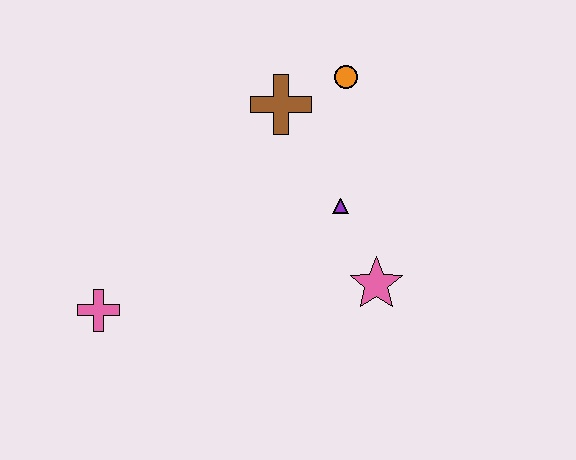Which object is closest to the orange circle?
The brown cross is closest to the orange circle.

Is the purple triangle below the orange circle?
Yes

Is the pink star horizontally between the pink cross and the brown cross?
No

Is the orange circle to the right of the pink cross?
Yes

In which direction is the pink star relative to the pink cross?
The pink star is to the right of the pink cross.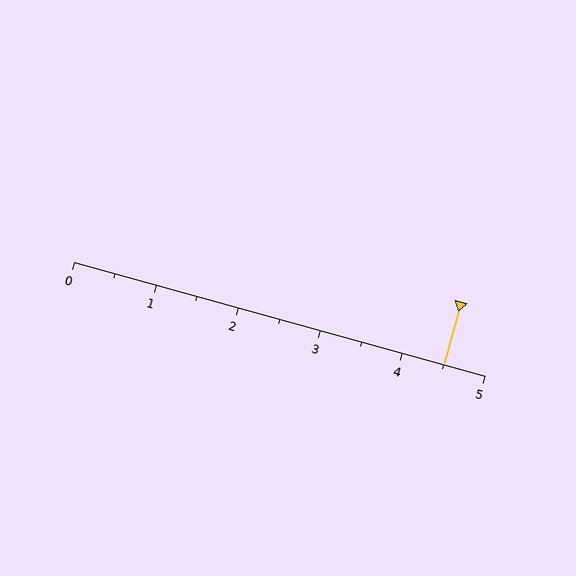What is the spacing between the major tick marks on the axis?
The major ticks are spaced 1 apart.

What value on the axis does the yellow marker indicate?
The marker indicates approximately 4.5.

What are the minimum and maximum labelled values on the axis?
The axis runs from 0 to 5.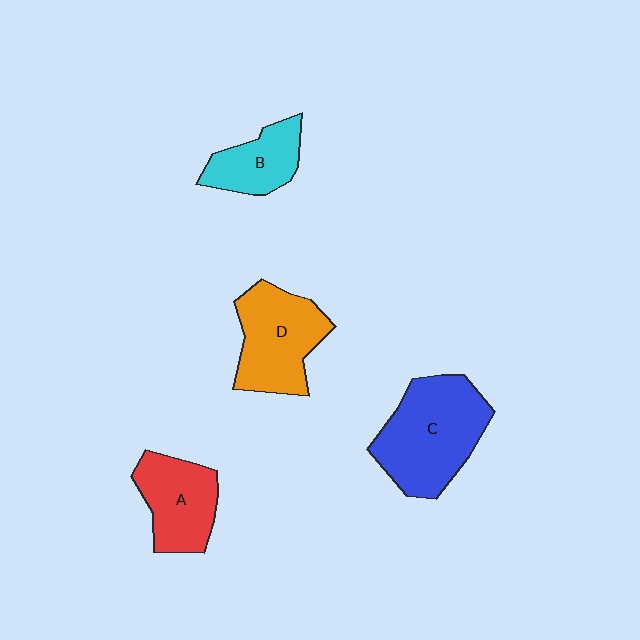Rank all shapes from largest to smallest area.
From largest to smallest: C (blue), D (orange), A (red), B (cyan).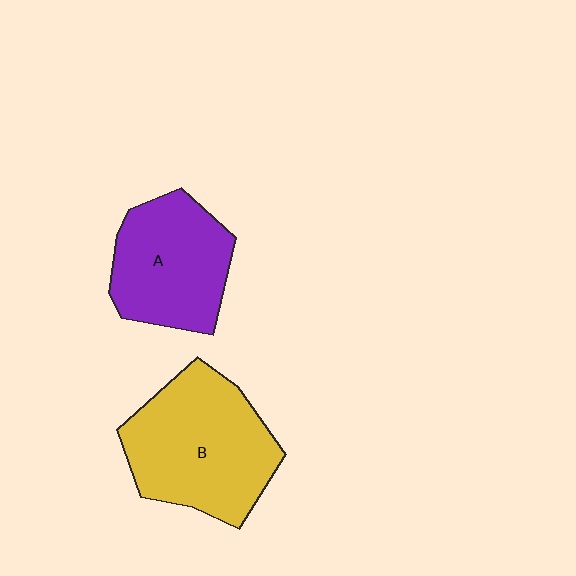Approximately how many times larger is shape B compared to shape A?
Approximately 1.3 times.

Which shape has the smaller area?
Shape A (purple).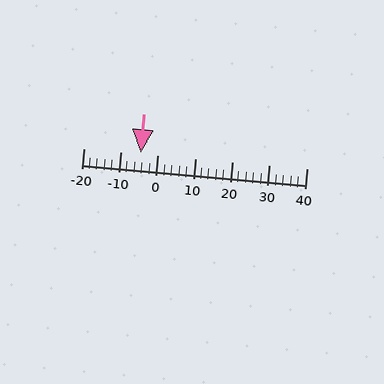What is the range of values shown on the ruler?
The ruler shows values from -20 to 40.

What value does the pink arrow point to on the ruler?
The pink arrow points to approximately -4.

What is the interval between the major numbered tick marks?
The major tick marks are spaced 10 units apart.